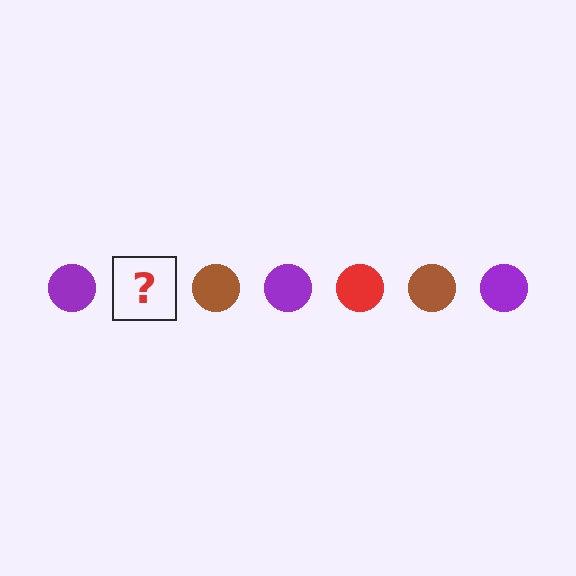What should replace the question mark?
The question mark should be replaced with a red circle.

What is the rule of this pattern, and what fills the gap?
The rule is that the pattern cycles through purple, red, brown circles. The gap should be filled with a red circle.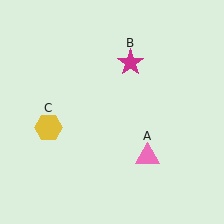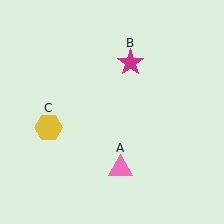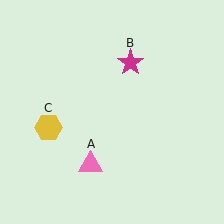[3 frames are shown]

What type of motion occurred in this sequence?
The pink triangle (object A) rotated clockwise around the center of the scene.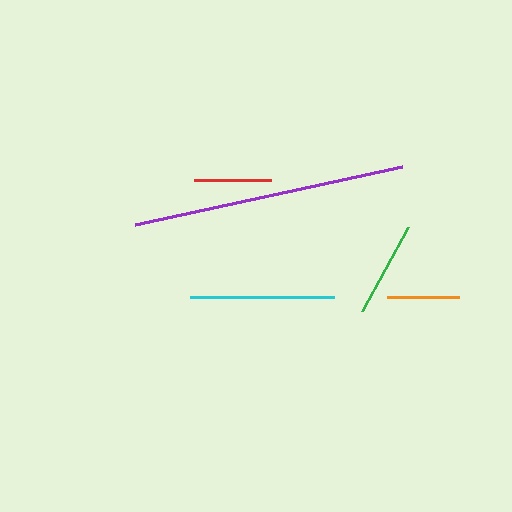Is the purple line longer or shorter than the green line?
The purple line is longer than the green line.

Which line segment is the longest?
The purple line is the longest at approximately 274 pixels.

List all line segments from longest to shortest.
From longest to shortest: purple, cyan, green, red, orange.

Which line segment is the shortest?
The orange line is the shortest at approximately 73 pixels.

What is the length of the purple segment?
The purple segment is approximately 274 pixels long.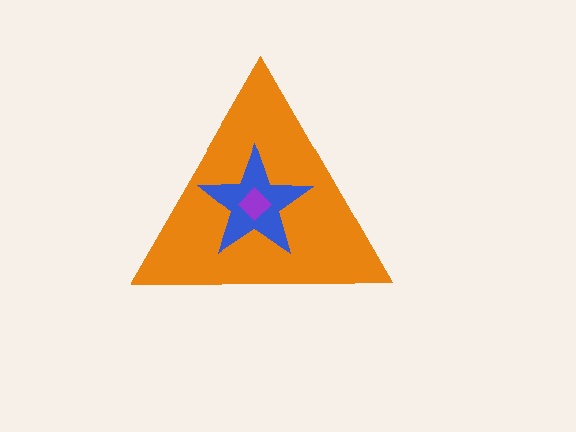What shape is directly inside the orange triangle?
The blue star.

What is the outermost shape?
The orange triangle.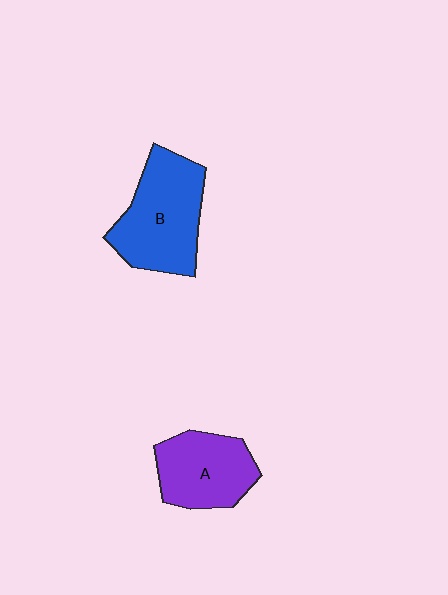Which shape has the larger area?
Shape B (blue).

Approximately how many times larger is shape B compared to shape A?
Approximately 1.3 times.